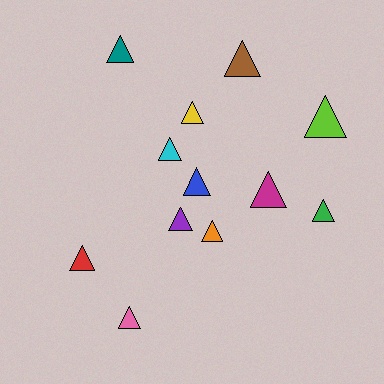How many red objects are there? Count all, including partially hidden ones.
There is 1 red object.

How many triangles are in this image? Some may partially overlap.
There are 12 triangles.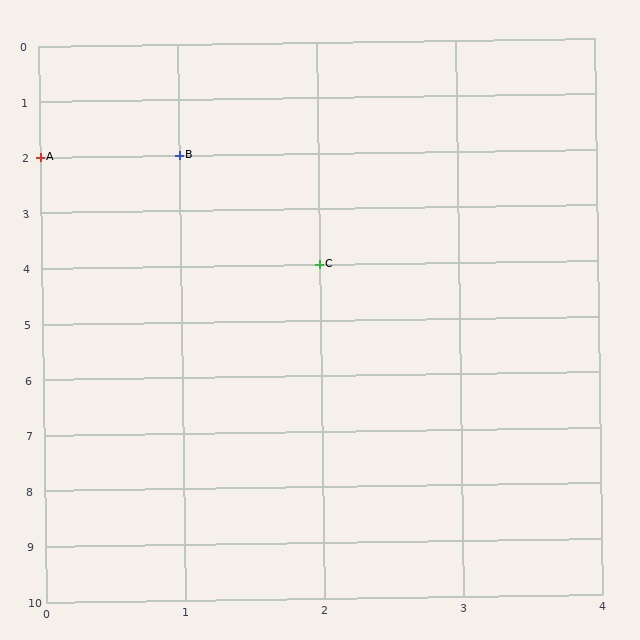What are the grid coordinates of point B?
Point B is at grid coordinates (1, 2).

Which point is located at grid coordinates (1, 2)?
Point B is at (1, 2).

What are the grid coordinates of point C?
Point C is at grid coordinates (2, 4).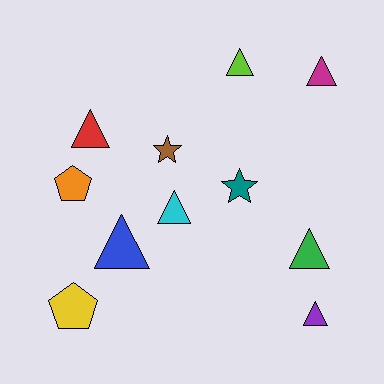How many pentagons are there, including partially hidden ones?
There are 2 pentagons.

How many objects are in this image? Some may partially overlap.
There are 11 objects.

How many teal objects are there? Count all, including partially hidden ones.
There is 1 teal object.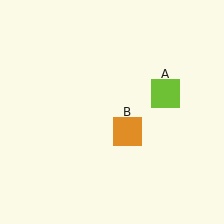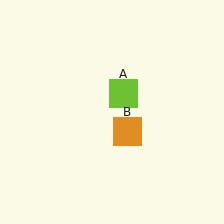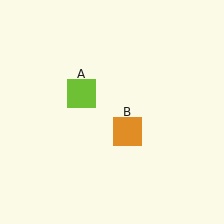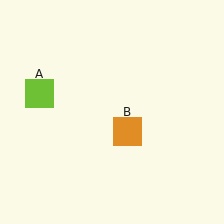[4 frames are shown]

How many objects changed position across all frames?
1 object changed position: lime square (object A).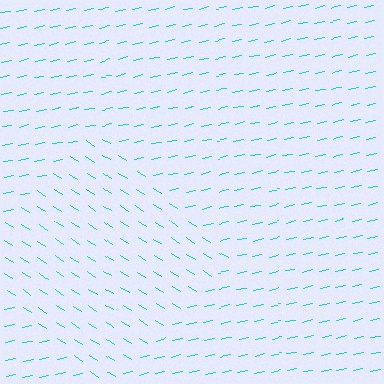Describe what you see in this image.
The image is filled with small cyan line segments. A diamond region in the image has lines oriented differently from the surrounding lines, creating a visible texture boundary.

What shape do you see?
I see a diamond.